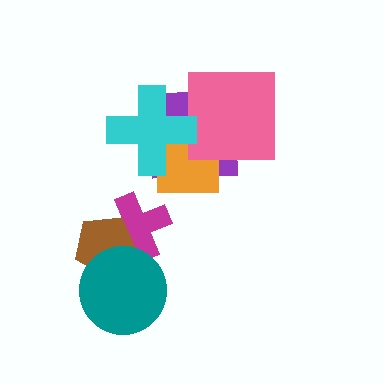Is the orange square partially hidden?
Yes, it is partially covered by another shape.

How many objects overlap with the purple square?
3 objects overlap with the purple square.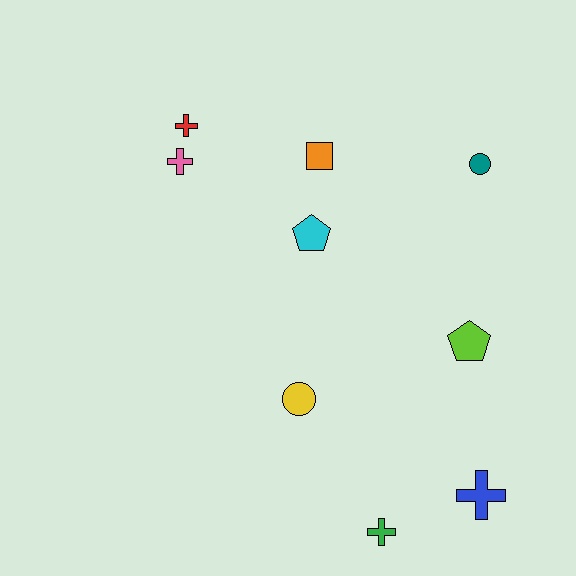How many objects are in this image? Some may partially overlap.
There are 9 objects.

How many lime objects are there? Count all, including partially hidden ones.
There is 1 lime object.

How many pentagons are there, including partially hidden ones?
There are 2 pentagons.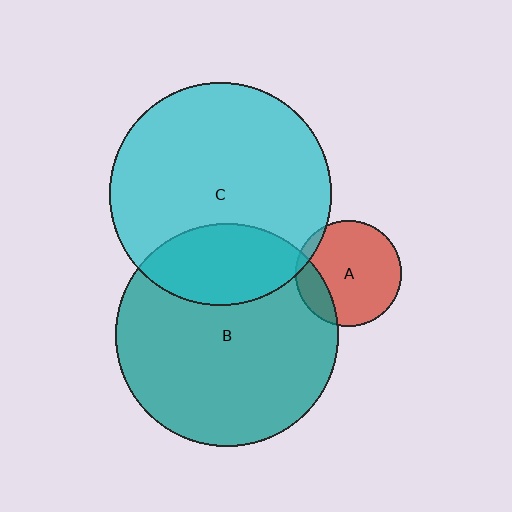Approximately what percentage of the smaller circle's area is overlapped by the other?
Approximately 20%.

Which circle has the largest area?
Circle B (teal).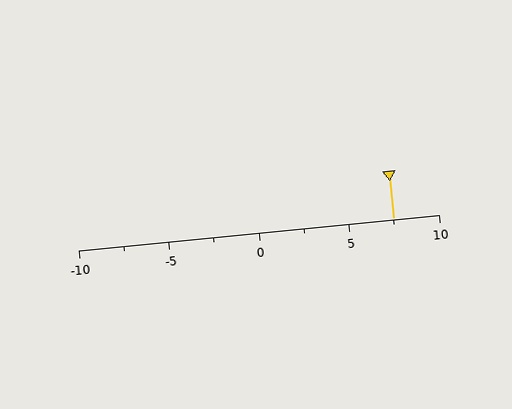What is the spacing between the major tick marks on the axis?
The major ticks are spaced 5 apart.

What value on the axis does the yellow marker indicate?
The marker indicates approximately 7.5.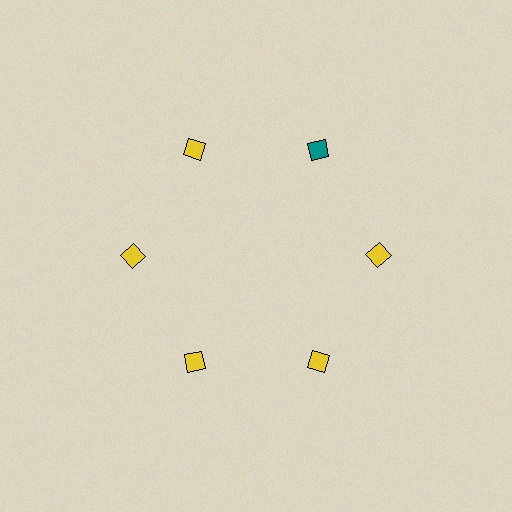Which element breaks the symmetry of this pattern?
The teal diamond at roughly the 1 o'clock position breaks the symmetry. All other shapes are yellow diamonds.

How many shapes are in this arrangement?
There are 6 shapes arranged in a ring pattern.